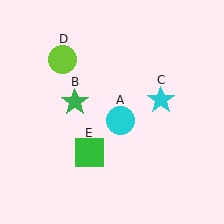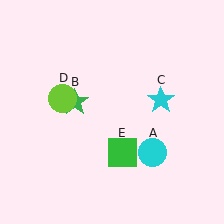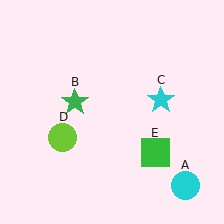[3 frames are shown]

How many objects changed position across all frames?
3 objects changed position: cyan circle (object A), lime circle (object D), green square (object E).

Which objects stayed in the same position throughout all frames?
Green star (object B) and cyan star (object C) remained stationary.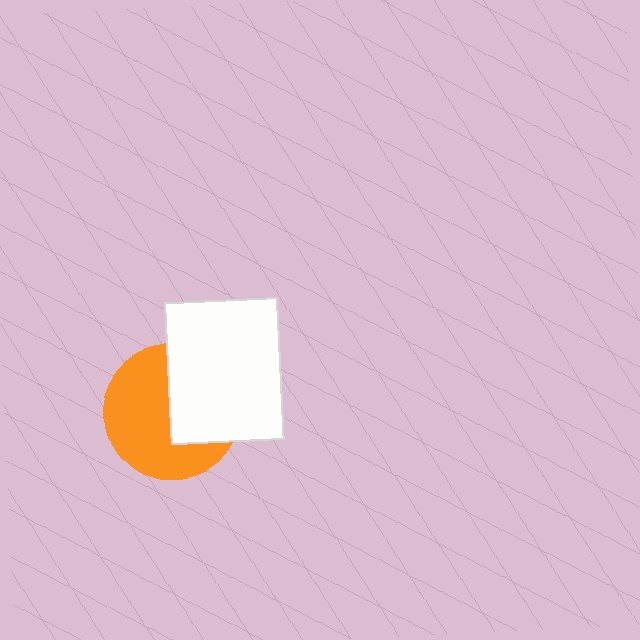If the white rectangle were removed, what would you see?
You would see the complete orange circle.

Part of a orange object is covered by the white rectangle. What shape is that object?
It is a circle.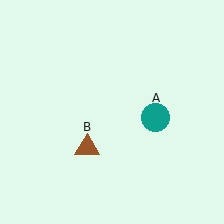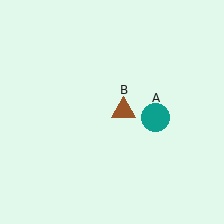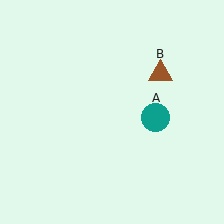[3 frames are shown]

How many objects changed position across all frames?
1 object changed position: brown triangle (object B).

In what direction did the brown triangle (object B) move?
The brown triangle (object B) moved up and to the right.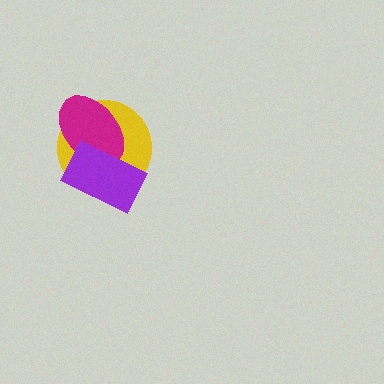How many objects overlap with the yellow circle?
2 objects overlap with the yellow circle.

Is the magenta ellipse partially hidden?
Yes, it is partially covered by another shape.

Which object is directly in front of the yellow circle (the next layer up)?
The magenta ellipse is directly in front of the yellow circle.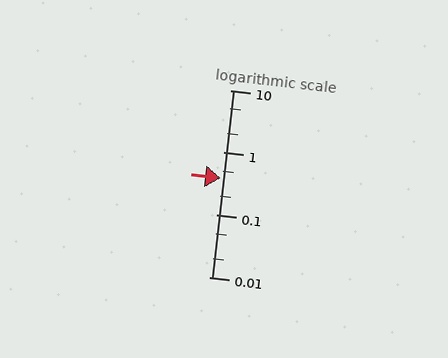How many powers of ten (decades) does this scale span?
The scale spans 3 decades, from 0.01 to 10.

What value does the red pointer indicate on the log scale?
The pointer indicates approximately 0.39.